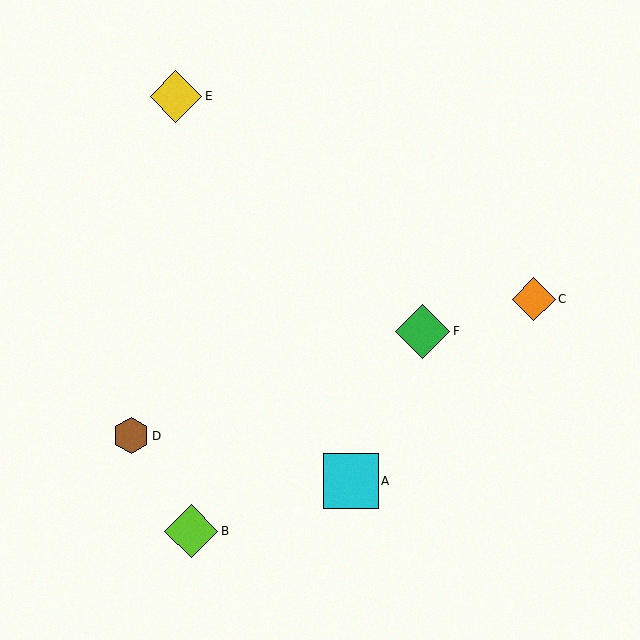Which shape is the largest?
The cyan square (labeled A) is the largest.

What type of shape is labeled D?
Shape D is a brown hexagon.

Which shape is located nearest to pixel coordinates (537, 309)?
The orange diamond (labeled C) at (534, 299) is nearest to that location.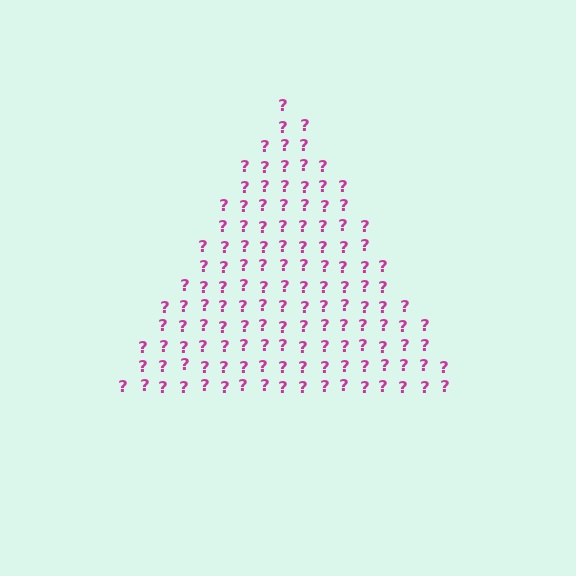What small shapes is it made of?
It is made of small question marks.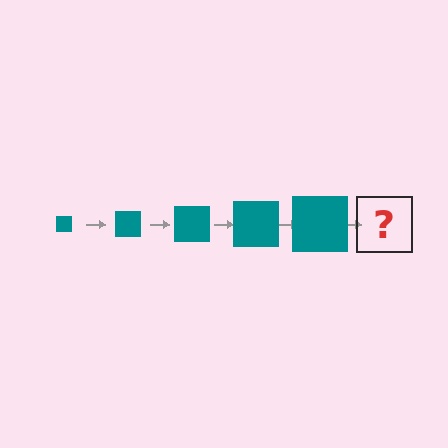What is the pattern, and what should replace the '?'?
The pattern is that the square gets progressively larger each step. The '?' should be a teal square, larger than the previous one.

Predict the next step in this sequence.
The next step is a teal square, larger than the previous one.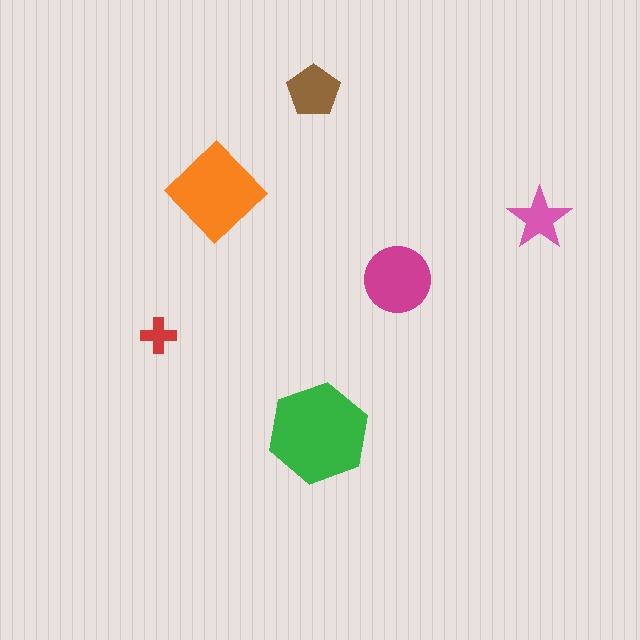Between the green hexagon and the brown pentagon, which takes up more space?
The green hexagon.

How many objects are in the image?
There are 6 objects in the image.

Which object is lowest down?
The green hexagon is bottommost.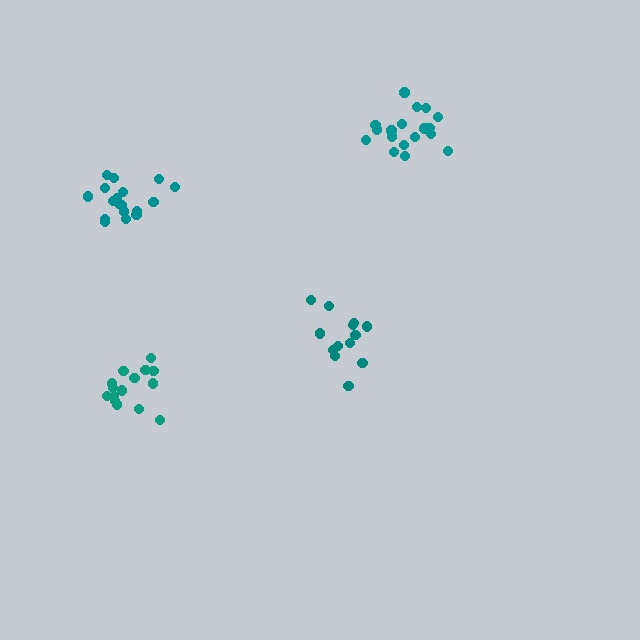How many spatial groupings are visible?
There are 4 spatial groupings.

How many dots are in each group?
Group 1: 19 dots, Group 2: 15 dots, Group 3: 13 dots, Group 4: 18 dots (65 total).